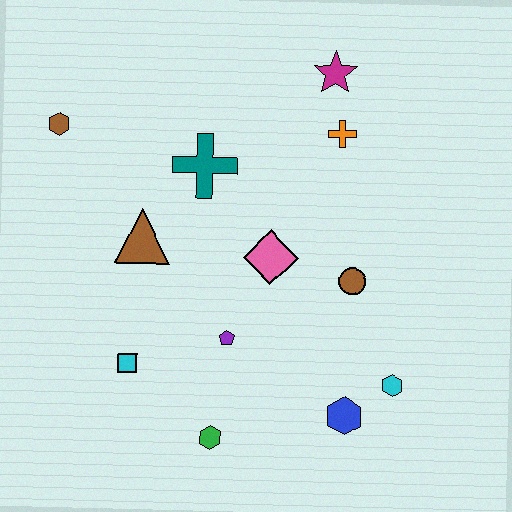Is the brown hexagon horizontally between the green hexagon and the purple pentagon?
No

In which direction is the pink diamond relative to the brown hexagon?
The pink diamond is to the right of the brown hexagon.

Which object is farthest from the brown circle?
The brown hexagon is farthest from the brown circle.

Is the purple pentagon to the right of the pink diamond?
No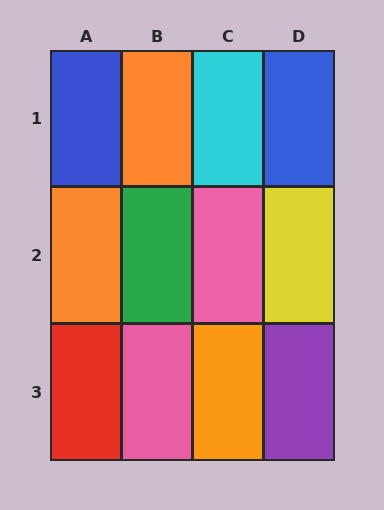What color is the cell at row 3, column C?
Orange.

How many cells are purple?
1 cell is purple.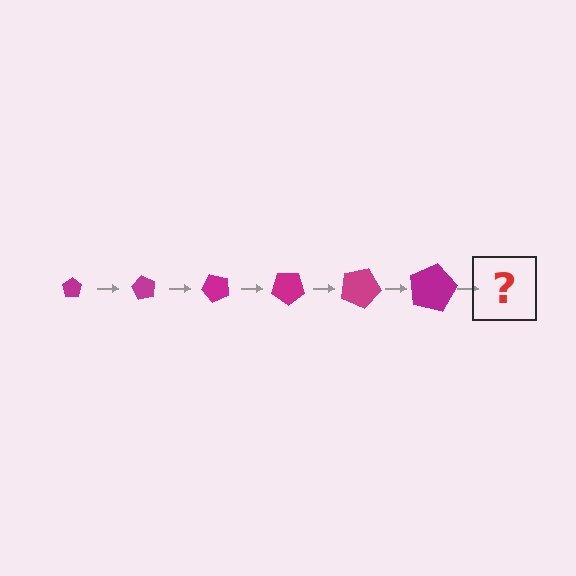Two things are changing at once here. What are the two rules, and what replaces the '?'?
The two rules are that the pentagon grows larger each step and it rotates 60 degrees each step. The '?' should be a pentagon, larger than the previous one and rotated 360 degrees from the start.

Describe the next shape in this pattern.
It should be a pentagon, larger than the previous one and rotated 360 degrees from the start.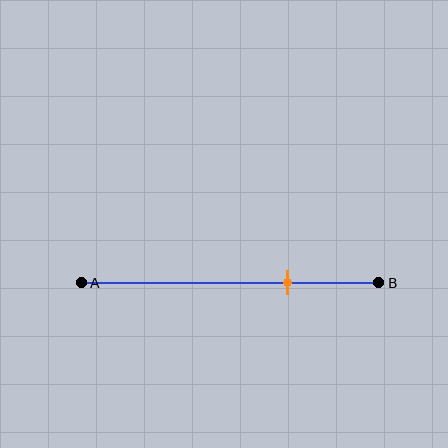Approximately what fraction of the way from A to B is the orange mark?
The orange mark is approximately 70% of the way from A to B.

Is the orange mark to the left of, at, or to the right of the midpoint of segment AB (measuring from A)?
The orange mark is to the right of the midpoint of segment AB.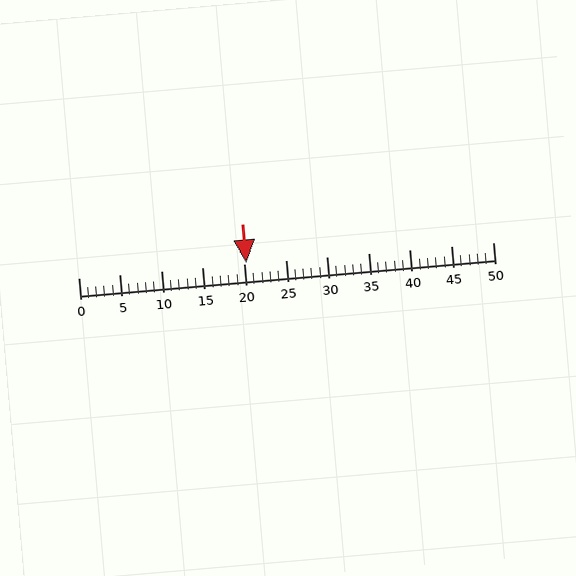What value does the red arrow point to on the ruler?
The red arrow points to approximately 20.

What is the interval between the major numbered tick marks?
The major tick marks are spaced 5 units apart.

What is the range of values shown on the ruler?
The ruler shows values from 0 to 50.